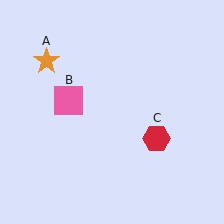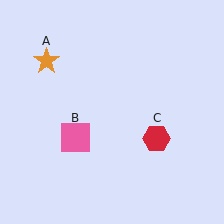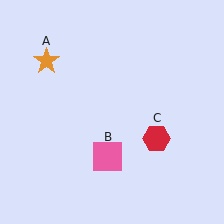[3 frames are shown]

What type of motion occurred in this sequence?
The pink square (object B) rotated counterclockwise around the center of the scene.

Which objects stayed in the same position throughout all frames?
Orange star (object A) and red hexagon (object C) remained stationary.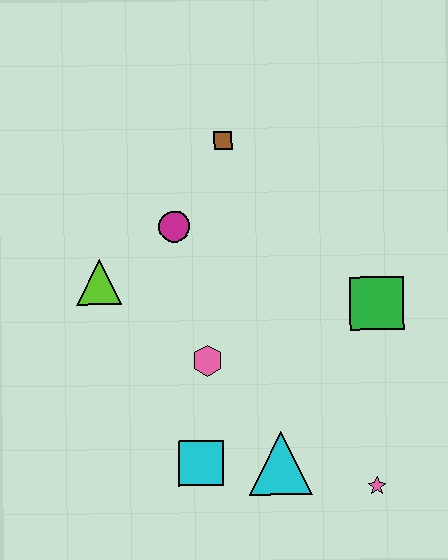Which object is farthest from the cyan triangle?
The brown square is farthest from the cyan triangle.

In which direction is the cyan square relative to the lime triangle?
The cyan square is below the lime triangle.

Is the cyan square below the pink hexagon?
Yes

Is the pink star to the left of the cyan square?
No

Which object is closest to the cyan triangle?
The cyan square is closest to the cyan triangle.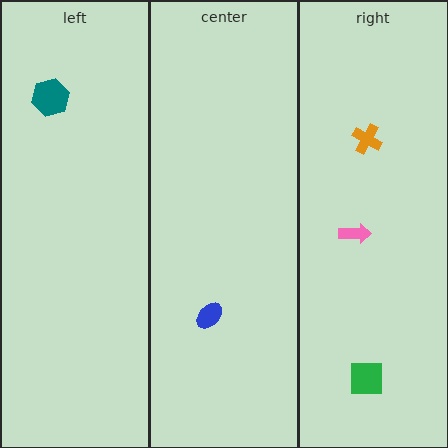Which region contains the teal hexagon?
The left region.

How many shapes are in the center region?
1.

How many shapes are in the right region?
3.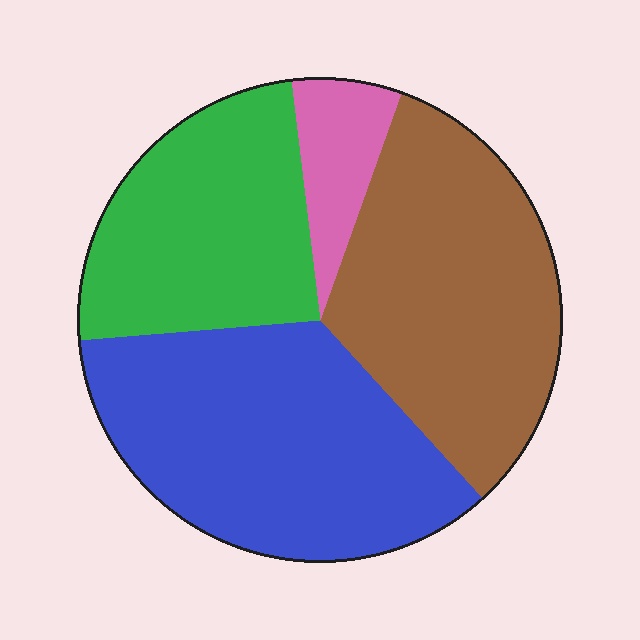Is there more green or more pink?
Green.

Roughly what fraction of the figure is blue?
Blue covers 35% of the figure.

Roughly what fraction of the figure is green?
Green takes up about one quarter (1/4) of the figure.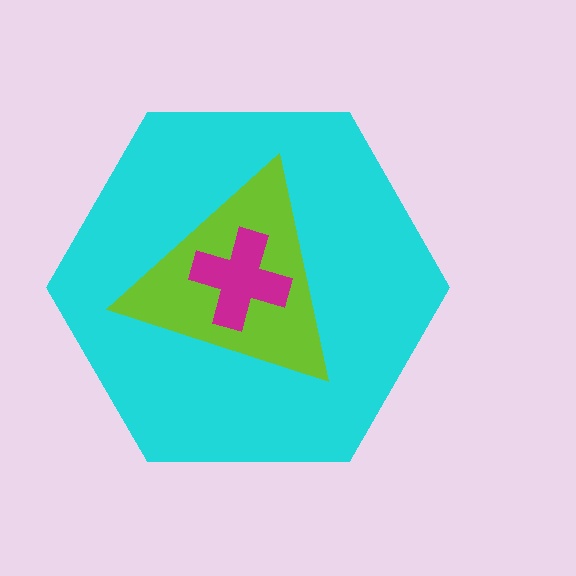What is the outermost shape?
The cyan hexagon.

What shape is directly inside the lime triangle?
The magenta cross.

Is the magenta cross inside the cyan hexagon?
Yes.